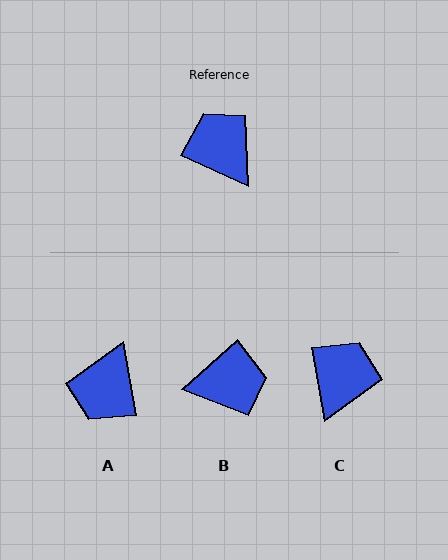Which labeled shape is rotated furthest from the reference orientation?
A, about 124 degrees away.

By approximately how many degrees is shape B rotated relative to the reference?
Approximately 114 degrees clockwise.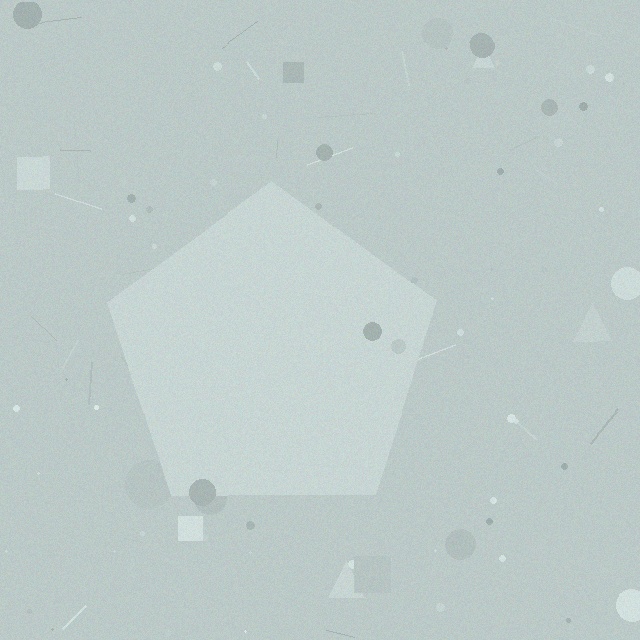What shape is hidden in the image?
A pentagon is hidden in the image.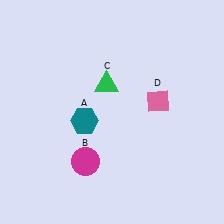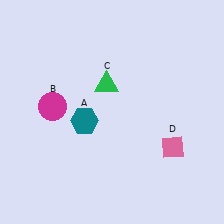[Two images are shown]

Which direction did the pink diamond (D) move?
The pink diamond (D) moved down.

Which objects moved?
The objects that moved are: the magenta circle (B), the pink diamond (D).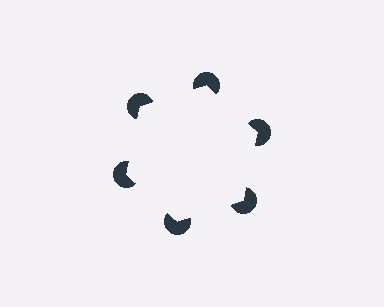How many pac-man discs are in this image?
There are 6 — one at each vertex of the illusory hexagon.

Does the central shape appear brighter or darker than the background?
It typically appears slightly brighter than the background, even though no actual brightness change is drawn.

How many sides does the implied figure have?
6 sides.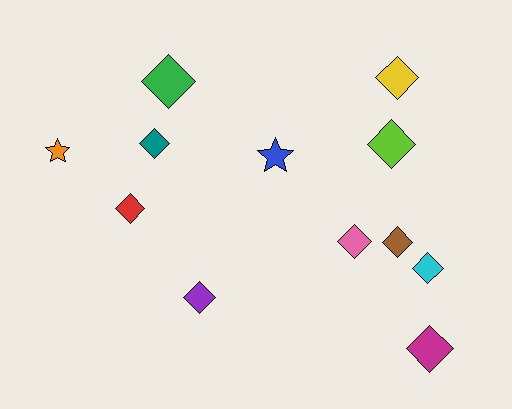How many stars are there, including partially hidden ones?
There are 2 stars.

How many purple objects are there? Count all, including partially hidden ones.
There is 1 purple object.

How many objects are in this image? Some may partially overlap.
There are 12 objects.